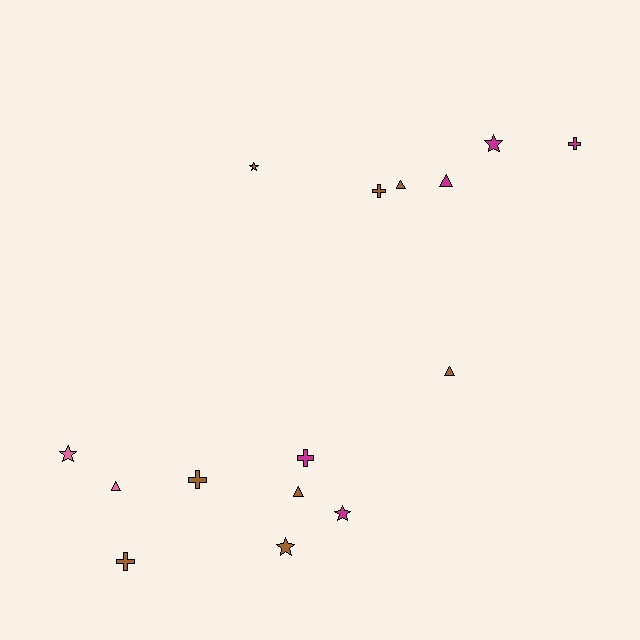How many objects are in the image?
There are 15 objects.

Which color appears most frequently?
Brown, with 8 objects.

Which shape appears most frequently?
Triangle, with 5 objects.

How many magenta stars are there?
There are 2 magenta stars.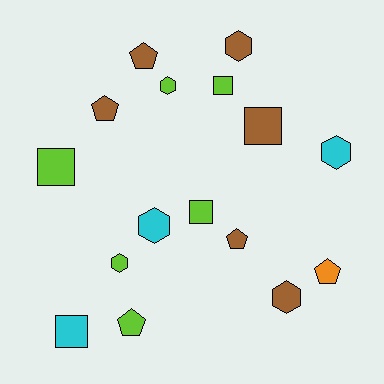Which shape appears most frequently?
Hexagon, with 6 objects.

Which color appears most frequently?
Lime, with 6 objects.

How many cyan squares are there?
There is 1 cyan square.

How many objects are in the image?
There are 16 objects.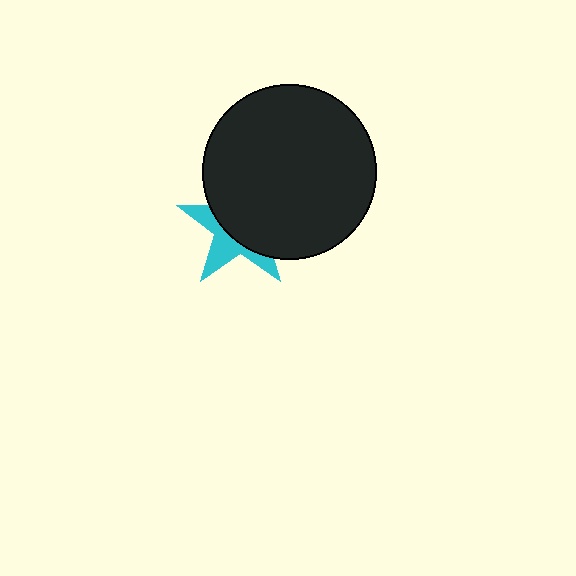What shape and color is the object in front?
The object in front is a black circle.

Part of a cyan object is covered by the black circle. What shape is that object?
It is a star.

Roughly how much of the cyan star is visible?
A small part of it is visible (roughly 38%).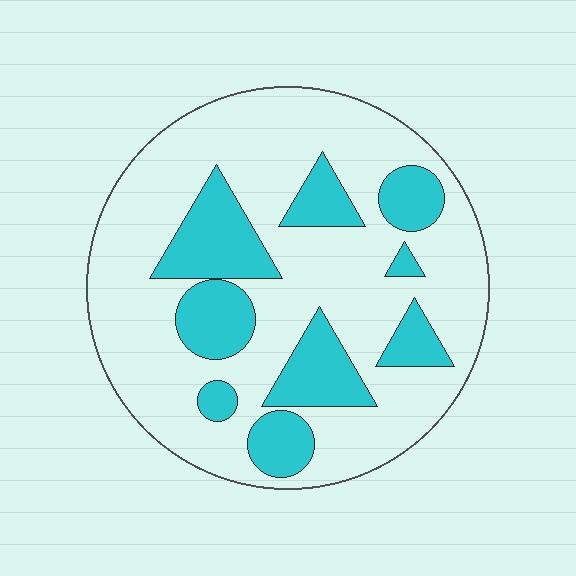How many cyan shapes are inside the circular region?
9.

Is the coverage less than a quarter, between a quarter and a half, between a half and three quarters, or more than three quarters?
Between a quarter and a half.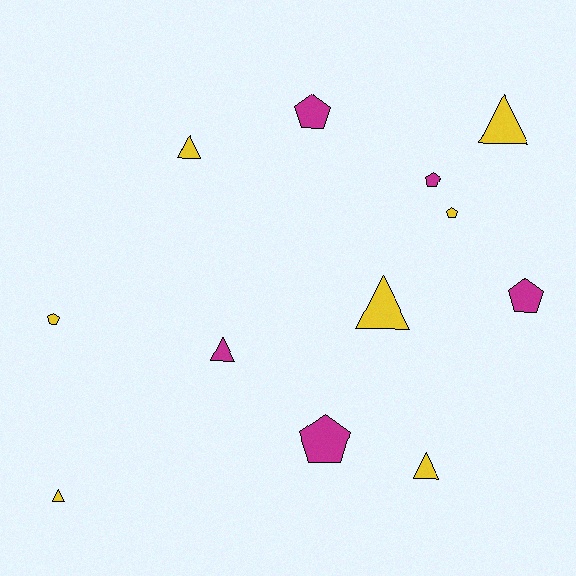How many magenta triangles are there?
There is 1 magenta triangle.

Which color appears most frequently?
Yellow, with 7 objects.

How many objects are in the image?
There are 12 objects.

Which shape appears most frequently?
Triangle, with 6 objects.